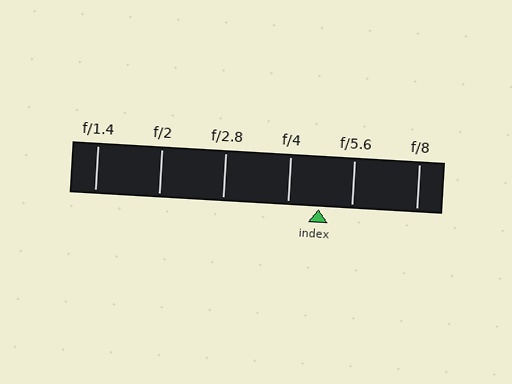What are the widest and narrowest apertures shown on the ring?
The widest aperture shown is f/1.4 and the narrowest is f/8.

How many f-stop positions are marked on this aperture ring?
There are 6 f-stop positions marked.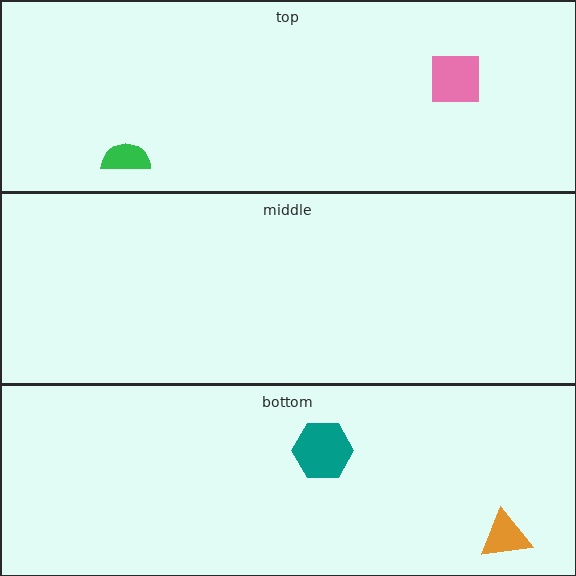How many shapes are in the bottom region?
2.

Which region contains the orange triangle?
The bottom region.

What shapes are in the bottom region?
The teal hexagon, the orange triangle.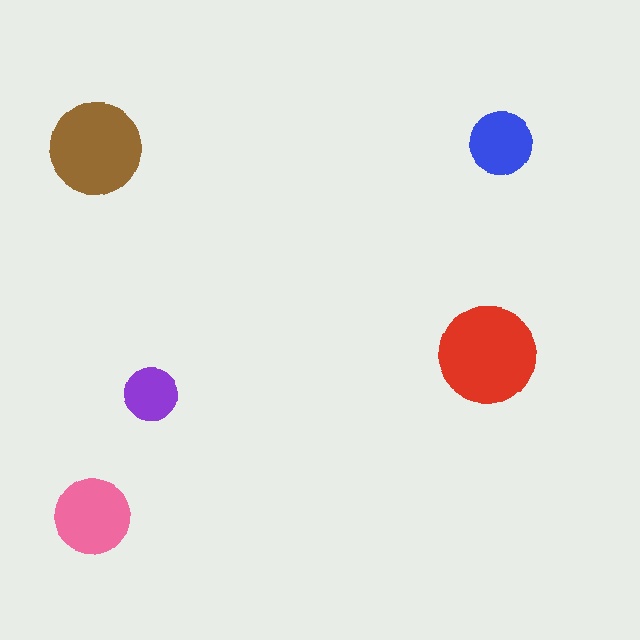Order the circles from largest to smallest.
the red one, the brown one, the pink one, the blue one, the purple one.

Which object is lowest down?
The pink circle is bottommost.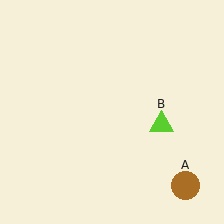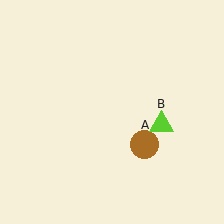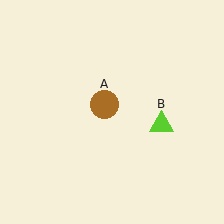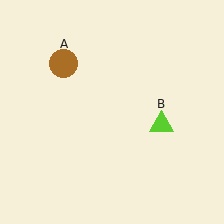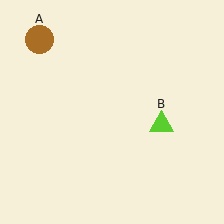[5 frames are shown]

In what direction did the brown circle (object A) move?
The brown circle (object A) moved up and to the left.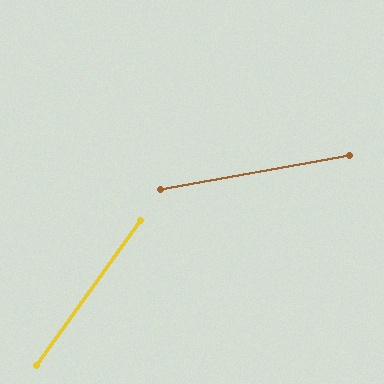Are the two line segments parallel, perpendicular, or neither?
Neither parallel nor perpendicular — they differ by about 44°.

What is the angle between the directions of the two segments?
Approximately 44 degrees.